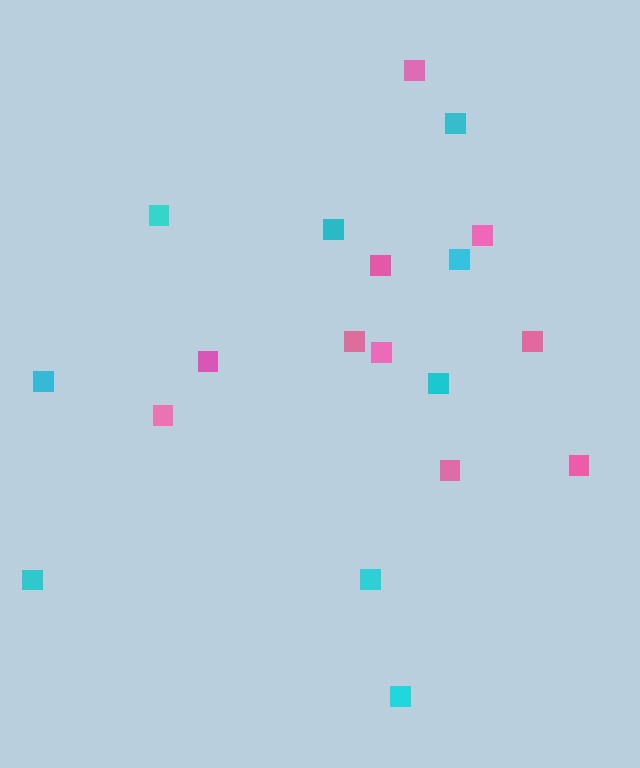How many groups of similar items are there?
There are 2 groups: one group of pink squares (10) and one group of cyan squares (9).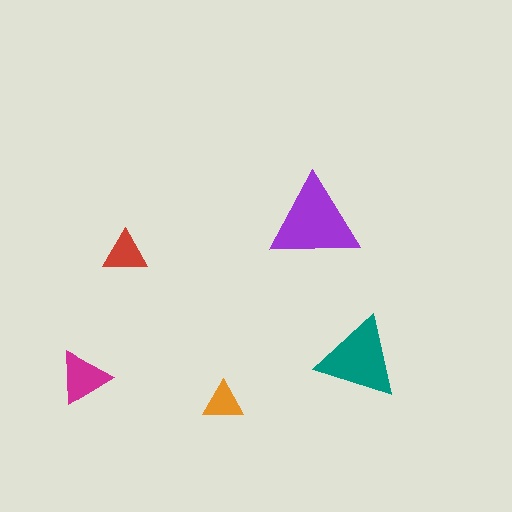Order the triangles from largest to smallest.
the purple one, the teal one, the magenta one, the red one, the orange one.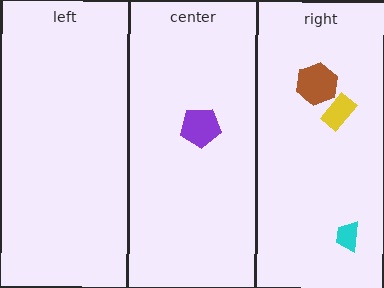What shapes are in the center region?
The purple pentagon.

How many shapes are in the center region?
1.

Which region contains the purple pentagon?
The center region.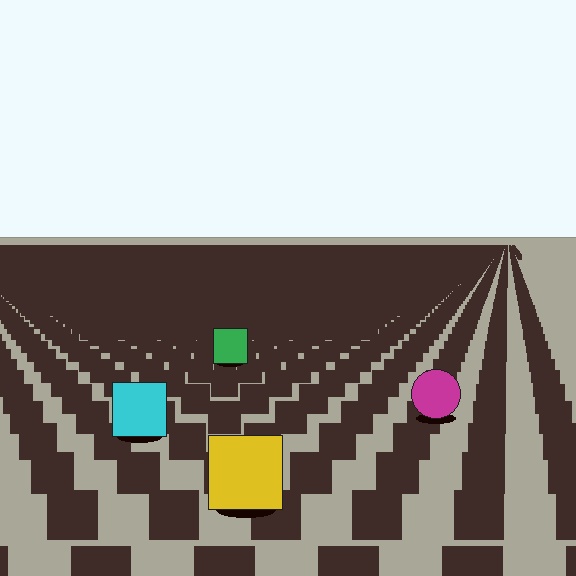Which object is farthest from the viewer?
The green square is farthest from the viewer. It appears smaller and the ground texture around it is denser.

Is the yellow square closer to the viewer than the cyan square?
Yes. The yellow square is closer — you can tell from the texture gradient: the ground texture is coarser near it.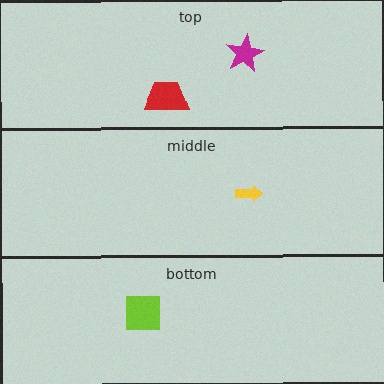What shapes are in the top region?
The red trapezoid, the magenta star.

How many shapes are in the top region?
2.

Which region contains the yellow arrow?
The middle region.